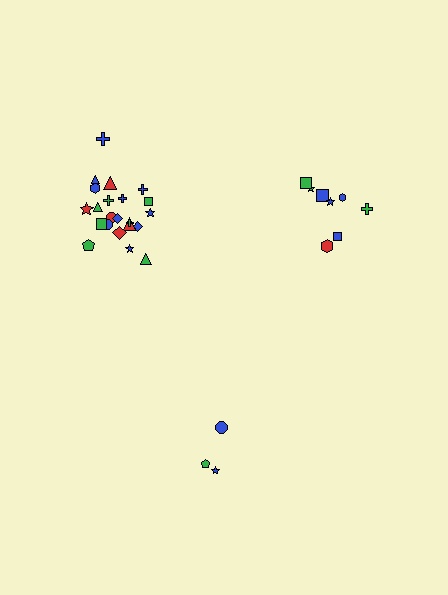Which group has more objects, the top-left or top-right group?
The top-left group.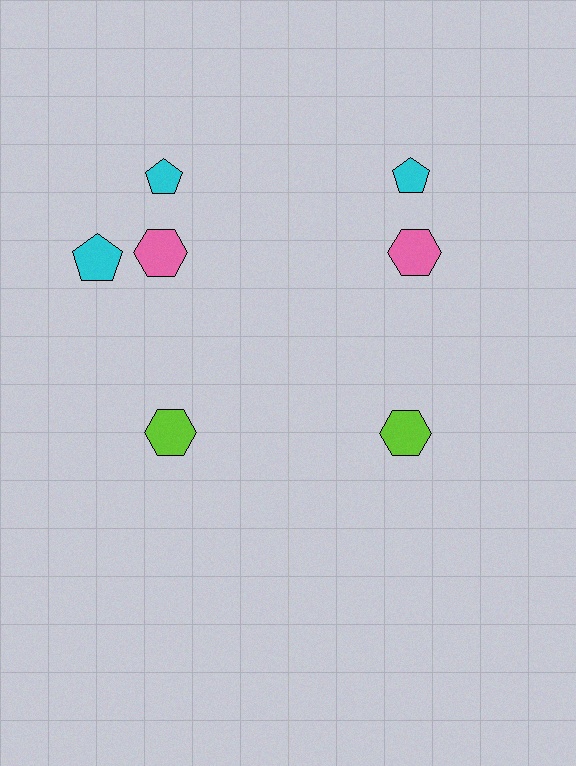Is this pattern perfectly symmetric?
No, the pattern is not perfectly symmetric. A cyan pentagon is missing from the right side.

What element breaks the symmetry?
A cyan pentagon is missing from the right side.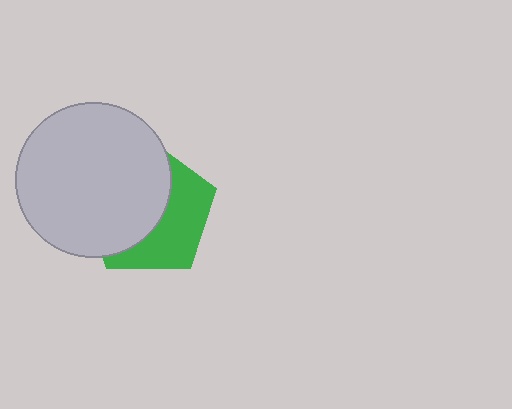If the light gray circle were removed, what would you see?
You would see the complete green pentagon.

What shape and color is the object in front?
The object in front is a light gray circle.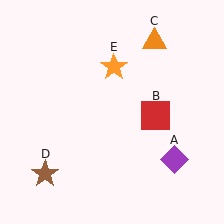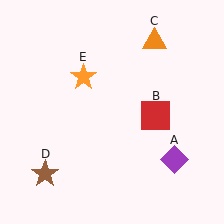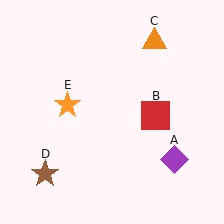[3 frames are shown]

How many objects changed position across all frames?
1 object changed position: orange star (object E).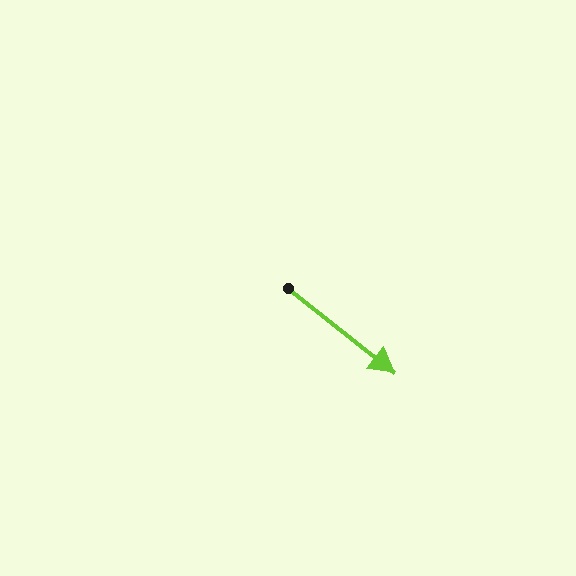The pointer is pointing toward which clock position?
Roughly 4 o'clock.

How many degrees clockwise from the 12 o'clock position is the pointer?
Approximately 128 degrees.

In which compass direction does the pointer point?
Southeast.